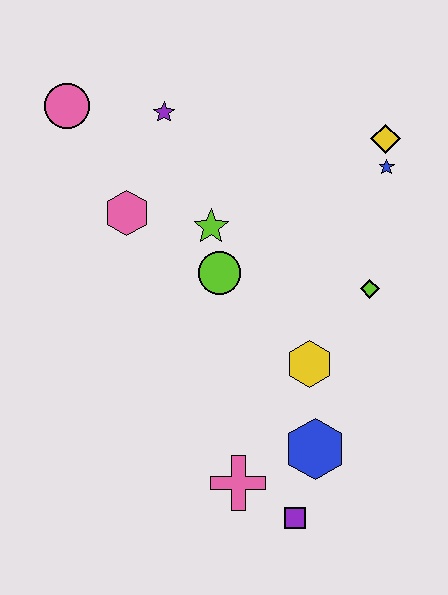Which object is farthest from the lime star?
The purple square is farthest from the lime star.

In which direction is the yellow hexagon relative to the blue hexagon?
The yellow hexagon is above the blue hexagon.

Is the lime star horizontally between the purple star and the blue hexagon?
Yes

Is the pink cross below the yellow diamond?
Yes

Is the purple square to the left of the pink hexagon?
No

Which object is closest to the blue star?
The yellow diamond is closest to the blue star.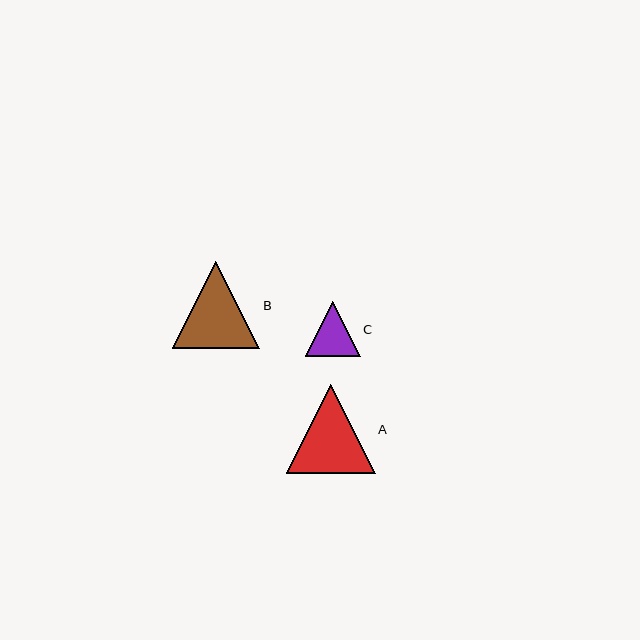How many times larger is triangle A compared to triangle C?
Triangle A is approximately 1.6 times the size of triangle C.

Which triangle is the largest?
Triangle A is the largest with a size of approximately 89 pixels.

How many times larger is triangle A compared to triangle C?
Triangle A is approximately 1.6 times the size of triangle C.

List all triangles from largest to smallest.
From largest to smallest: A, B, C.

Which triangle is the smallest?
Triangle C is the smallest with a size of approximately 55 pixels.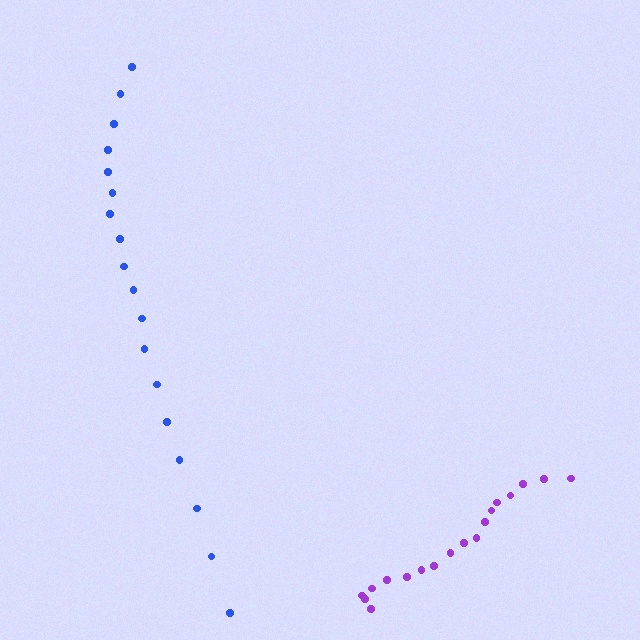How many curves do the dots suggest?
There are 2 distinct paths.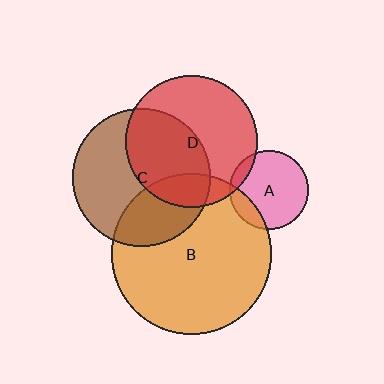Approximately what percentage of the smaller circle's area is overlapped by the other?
Approximately 10%.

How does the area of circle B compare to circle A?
Approximately 4.1 times.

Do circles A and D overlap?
Yes.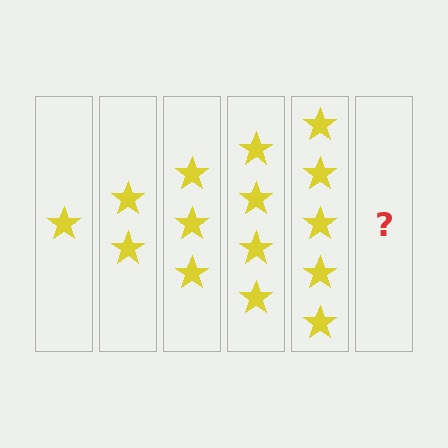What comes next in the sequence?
The next element should be 6 stars.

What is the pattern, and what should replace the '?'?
The pattern is that each step adds one more star. The '?' should be 6 stars.